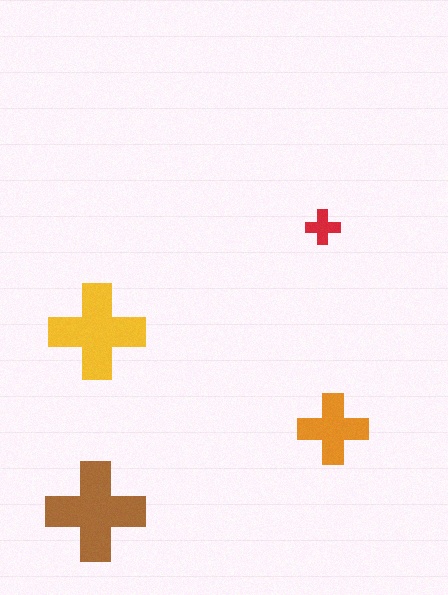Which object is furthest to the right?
The orange cross is rightmost.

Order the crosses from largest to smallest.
the brown one, the yellow one, the orange one, the red one.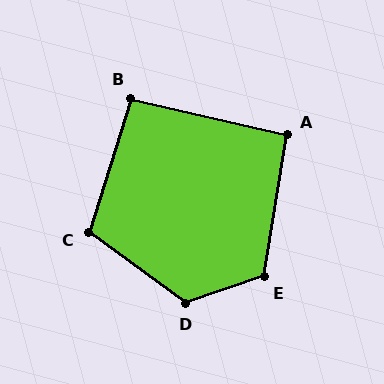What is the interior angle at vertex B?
Approximately 95 degrees (approximately right).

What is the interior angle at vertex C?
Approximately 108 degrees (obtuse).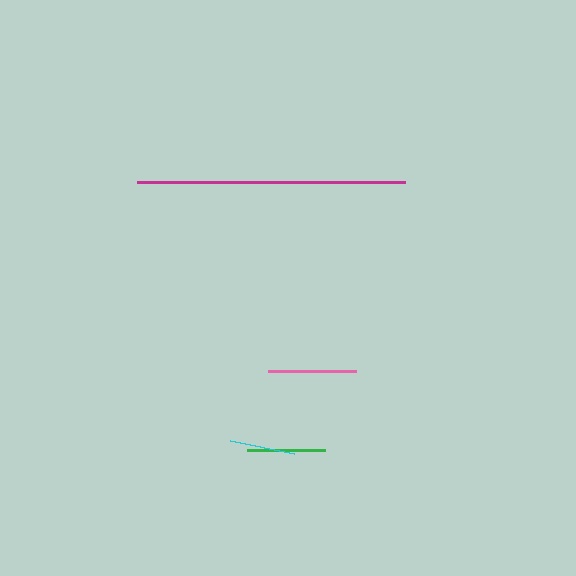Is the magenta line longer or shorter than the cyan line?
The magenta line is longer than the cyan line.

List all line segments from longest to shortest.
From longest to shortest: magenta, pink, green, cyan.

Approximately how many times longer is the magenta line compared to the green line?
The magenta line is approximately 3.5 times the length of the green line.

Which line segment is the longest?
The magenta line is the longest at approximately 267 pixels.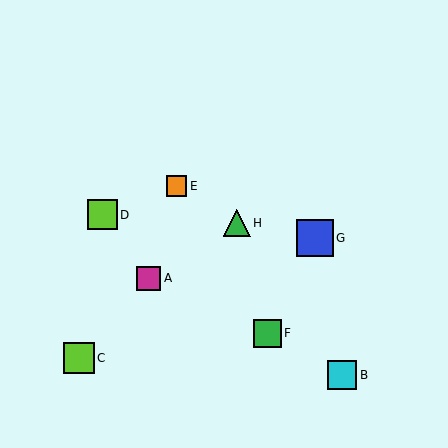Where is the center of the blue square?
The center of the blue square is at (315, 238).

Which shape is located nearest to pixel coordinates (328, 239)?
The blue square (labeled G) at (315, 238) is nearest to that location.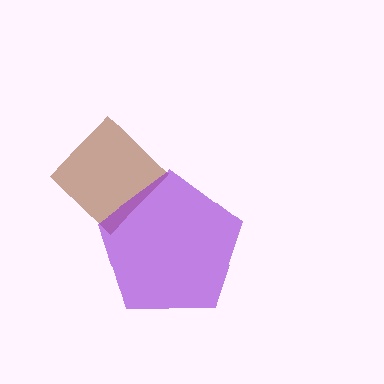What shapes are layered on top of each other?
The layered shapes are: a brown diamond, a purple pentagon.